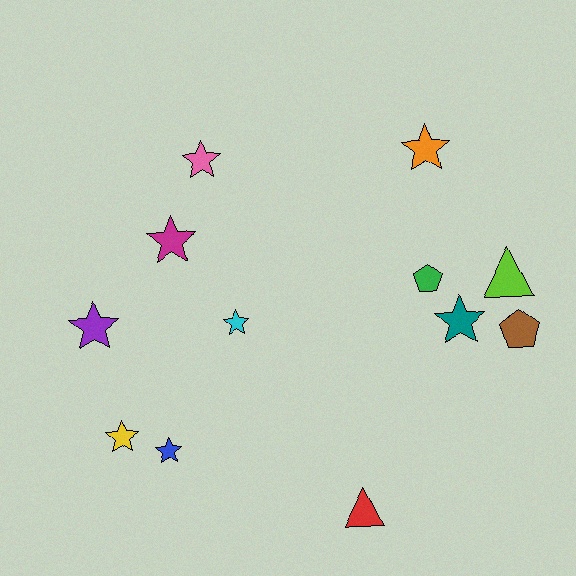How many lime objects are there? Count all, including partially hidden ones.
There is 1 lime object.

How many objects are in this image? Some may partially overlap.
There are 12 objects.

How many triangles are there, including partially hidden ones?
There are 2 triangles.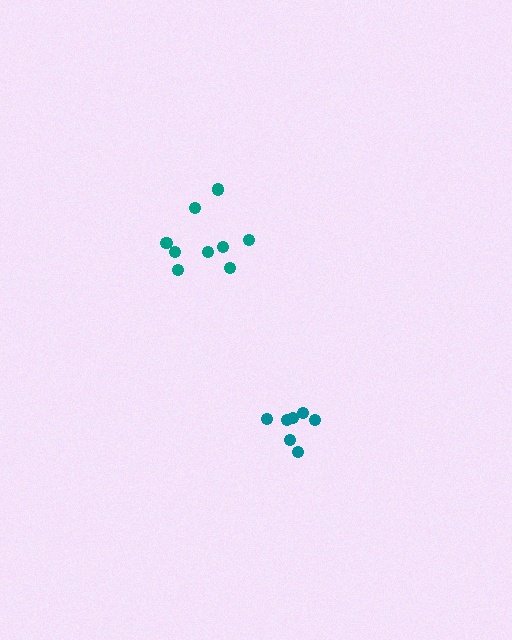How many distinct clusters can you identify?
There are 2 distinct clusters.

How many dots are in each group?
Group 1: 9 dots, Group 2: 7 dots (16 total).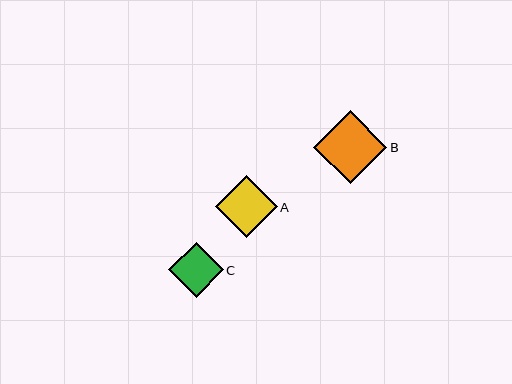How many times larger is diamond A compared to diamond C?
Diamond A is approximately 1.1 times the size of diamond C.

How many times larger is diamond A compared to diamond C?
Diamond A is approximately 1.1 times the size of diamond C.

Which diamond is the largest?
Diamond B is the largest with a size of approximately 73 pixels.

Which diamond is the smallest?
Diamond C is the smallest with a size of approximately 54 pixels.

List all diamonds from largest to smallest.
From largest to smallest: B, A, C.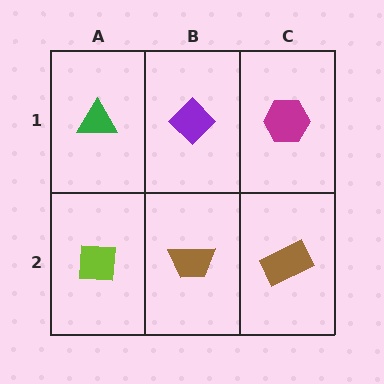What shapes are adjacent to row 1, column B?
A brown trapezoid (row 2, column B), a green triangle (row 1, column A), a magenta hexagon (row 1, column C).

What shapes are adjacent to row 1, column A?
A lime square (row 2, column A), a purple diamond (row 1, column B).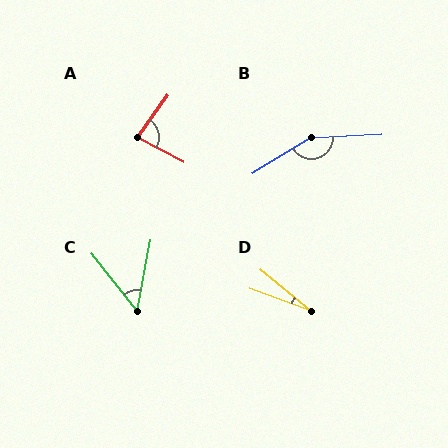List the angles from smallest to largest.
D (19°), C (49°), A (83°), B (151°).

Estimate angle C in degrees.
Approximately 49 degrees.